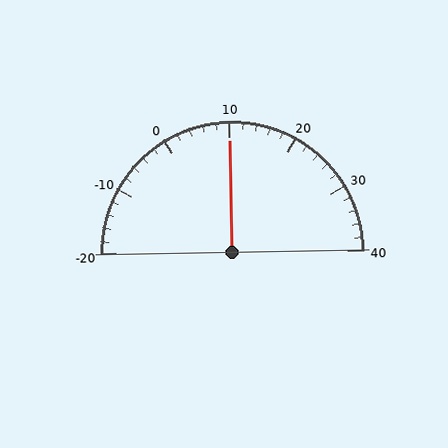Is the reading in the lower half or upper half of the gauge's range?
The reading is in the upper half of the range (-20 to 40).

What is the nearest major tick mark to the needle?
The nearest major tick mark is 10.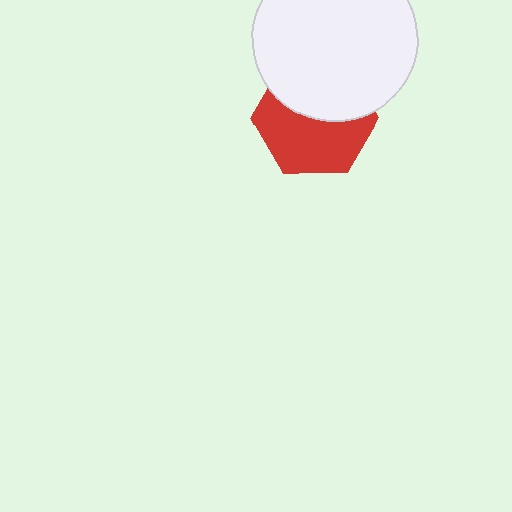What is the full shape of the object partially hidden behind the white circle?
The partially hidden object is a red hexagon.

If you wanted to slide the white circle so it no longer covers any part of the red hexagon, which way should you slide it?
Slide it up — that is the most direct way to separate the two shapes.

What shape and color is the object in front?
The object in front is a white circle.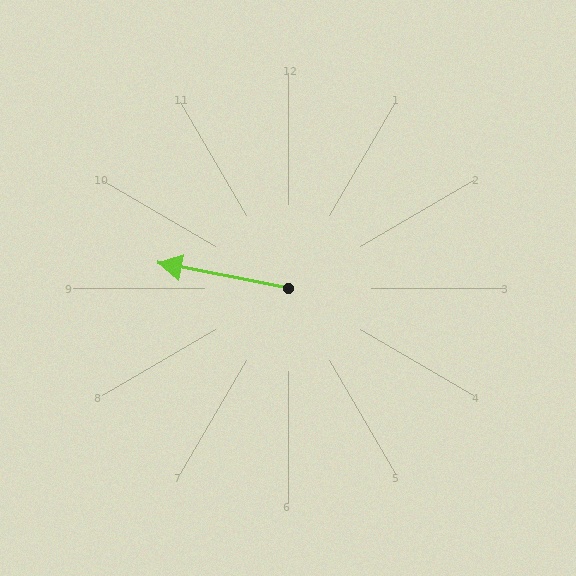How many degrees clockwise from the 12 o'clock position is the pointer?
Approximately 281 degrees.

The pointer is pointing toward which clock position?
Roughly 9 o'clock.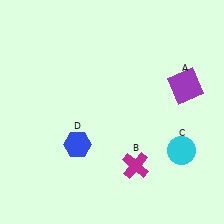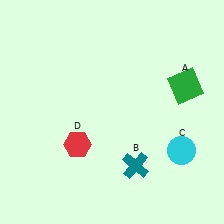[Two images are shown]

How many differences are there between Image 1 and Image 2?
There are 3 differences between the two images.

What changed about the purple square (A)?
In Image 1, A is purple. In Image 2, it changed to green.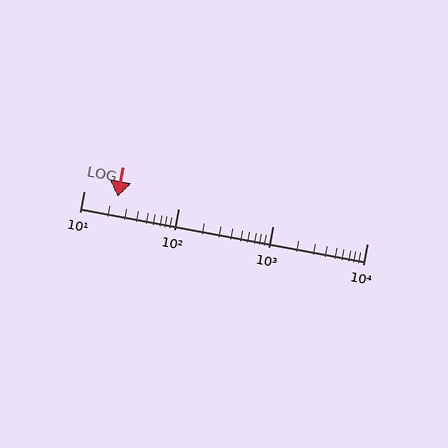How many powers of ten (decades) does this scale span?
The scale spans 3 decades, from 10 to 10000.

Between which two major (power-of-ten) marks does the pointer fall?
The pointer is between 10 and 100.